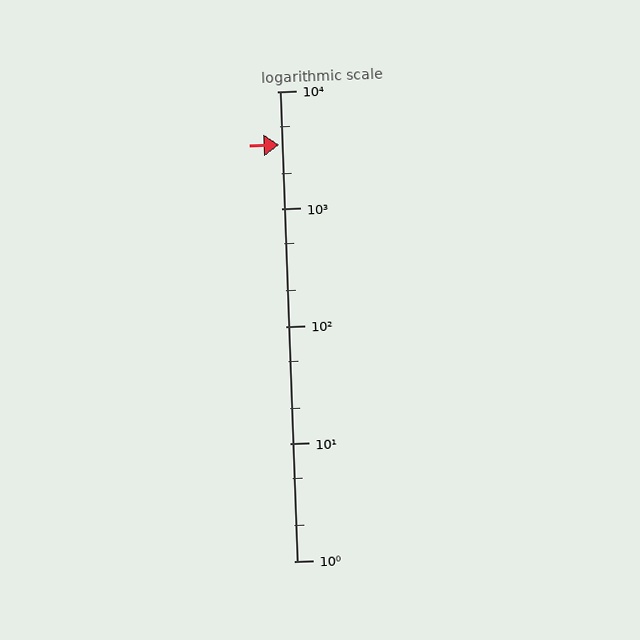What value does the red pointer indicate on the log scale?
The pointer indicates approximately 3500.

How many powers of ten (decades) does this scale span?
The scale spans 4 decades, from 1 to 10000.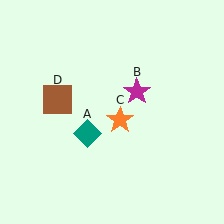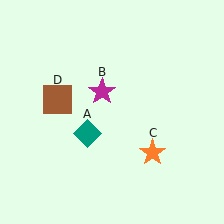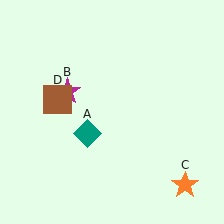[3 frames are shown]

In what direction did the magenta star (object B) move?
The magenta star (object B) moved left.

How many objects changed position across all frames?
2 objects changed position: magenta star (object B), orange star (object C).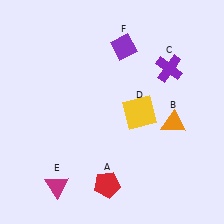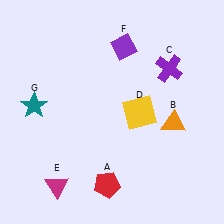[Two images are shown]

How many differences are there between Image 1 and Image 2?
There is 1 difference between the two images.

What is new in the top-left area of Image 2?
A teal star (G) was added in the top-left area of Image 2.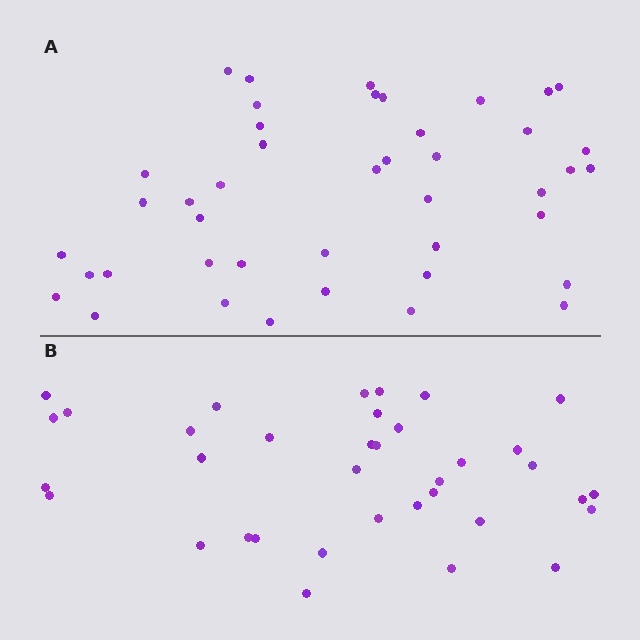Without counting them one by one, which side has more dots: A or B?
Region A (the top region) has more dots.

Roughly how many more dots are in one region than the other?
Region A has roughly 8 or so more dots than region B.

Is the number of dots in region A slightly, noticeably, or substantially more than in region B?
Region A has only slightly more — the two regions are fairly close. The ratio is roughly 1.2 to 1.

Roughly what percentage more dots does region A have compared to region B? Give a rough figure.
About 20% more.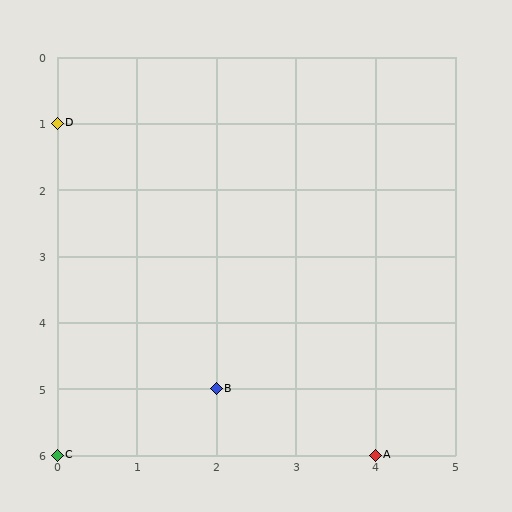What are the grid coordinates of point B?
Point B is at grid coordinates (2, 5).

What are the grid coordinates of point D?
Point D is at grid coordinates (0, 1).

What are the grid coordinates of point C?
Point C is at grid coordinates (0, 6).